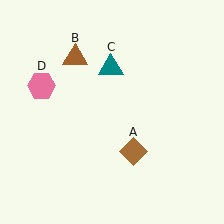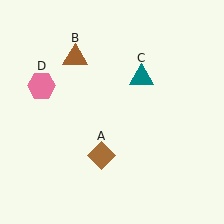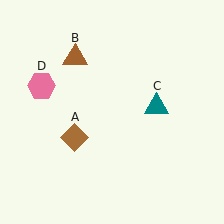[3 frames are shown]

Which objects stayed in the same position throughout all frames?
Brown triangle (object B) and pink hexagon (object D) remained stationary.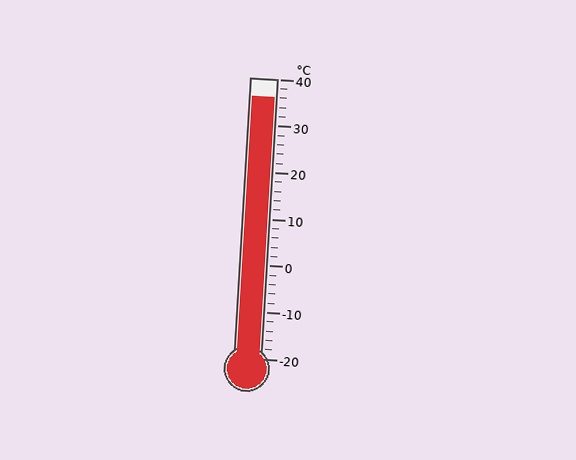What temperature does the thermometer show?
The thermometer shows approximately 36°C.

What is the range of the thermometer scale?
The thermometer scale ranges from -20°C to 40°C.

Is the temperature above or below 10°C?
The temperature is above 10°C.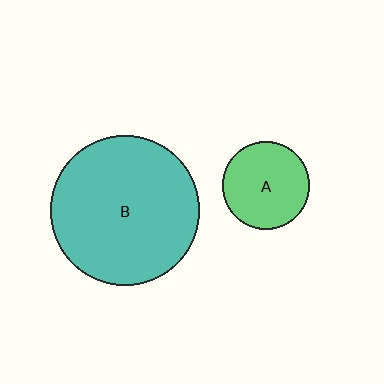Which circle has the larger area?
Circle B (teal).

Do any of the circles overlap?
No, none of the circles overlap.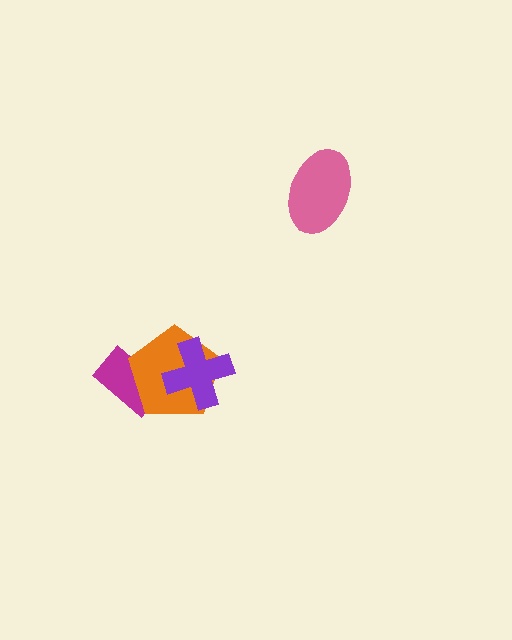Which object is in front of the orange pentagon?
The purple cross is in front of the orange pentagon.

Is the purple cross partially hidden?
No, no other shape covers it.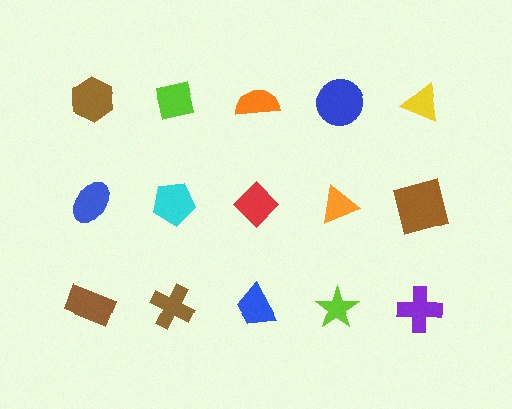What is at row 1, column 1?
A brown hexagon.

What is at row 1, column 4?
A blue circle.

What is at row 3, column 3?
A blue trapezoid.